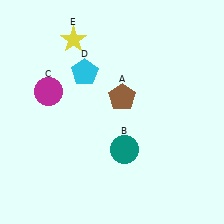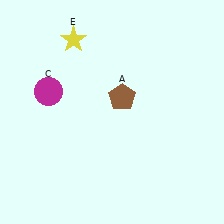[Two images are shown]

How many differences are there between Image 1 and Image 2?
There are 2 differences between the two images.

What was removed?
The cyan pentagon (D), the teal circle (B) were removed in Image 2.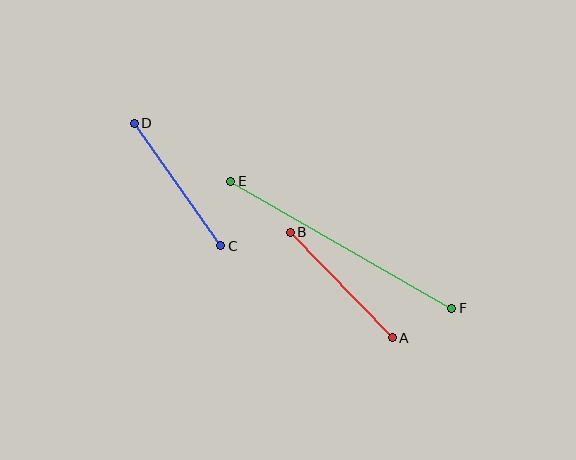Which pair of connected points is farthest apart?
Points E and F are farthest apart.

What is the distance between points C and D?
The distance is approximately 150 pixels.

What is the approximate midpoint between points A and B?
The midpoint is at approximately (341, 285) pixels.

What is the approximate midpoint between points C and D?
The midpoint is at approximately (178, 184) pixels.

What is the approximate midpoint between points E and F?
The midpoint is at approximately (341, 245) pixels.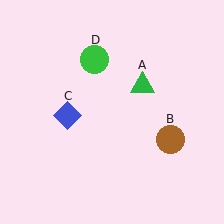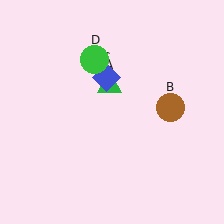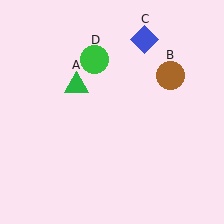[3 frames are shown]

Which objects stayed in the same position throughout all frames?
Green circle (object D) remained stationary.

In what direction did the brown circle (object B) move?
The brown circle (object B) moved up.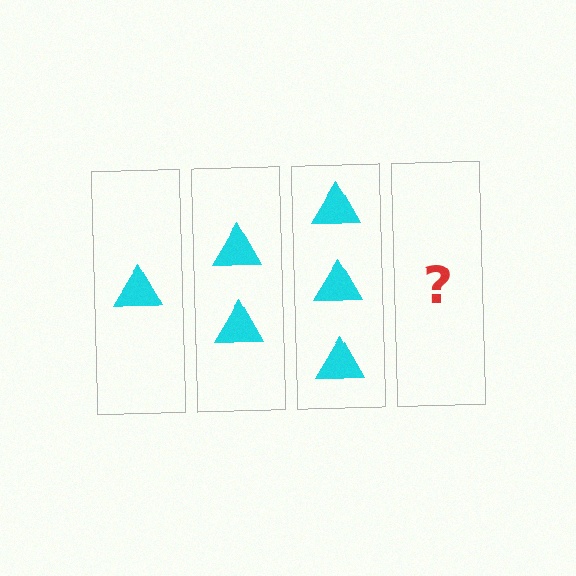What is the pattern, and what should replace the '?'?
The pattern is that each step adds one more triangle. The '?' should be 4 triangles.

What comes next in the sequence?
The next element should be 4 triangles.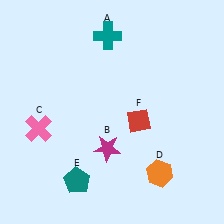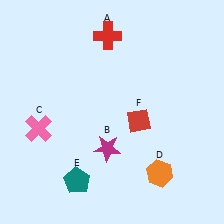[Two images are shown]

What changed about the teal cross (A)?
In Image 1, A is teal. In Image 2, it changed to red.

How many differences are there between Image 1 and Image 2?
There is 1 difference between the two images.